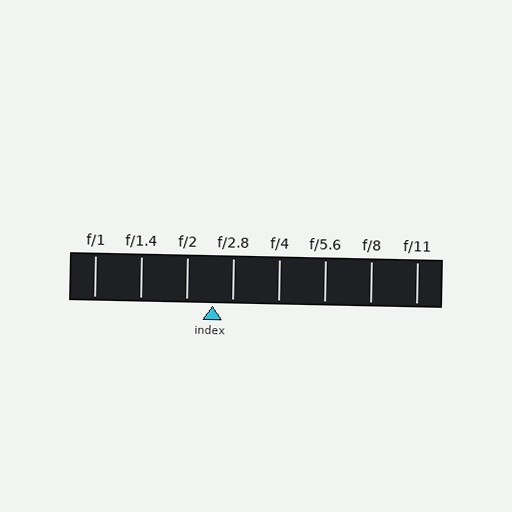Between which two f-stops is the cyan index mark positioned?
The index mark is between f/2 and f/2.8.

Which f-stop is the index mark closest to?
The index mark is closest to f/2.8.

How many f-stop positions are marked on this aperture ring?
There are 8 f-stop positions marked.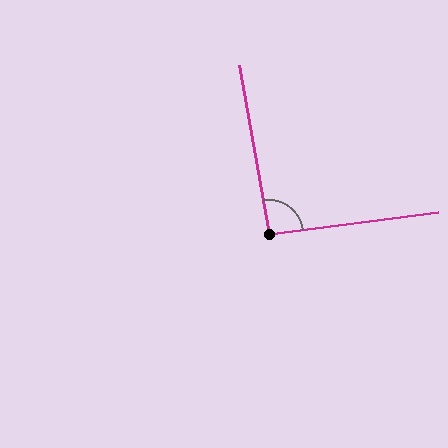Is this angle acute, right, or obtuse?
It is approximately a right angle.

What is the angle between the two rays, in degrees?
Approximately 92 degrees.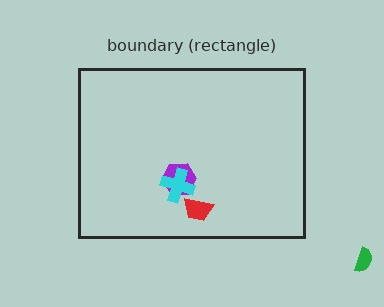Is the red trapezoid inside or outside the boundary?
Inside.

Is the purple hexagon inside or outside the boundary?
Inside.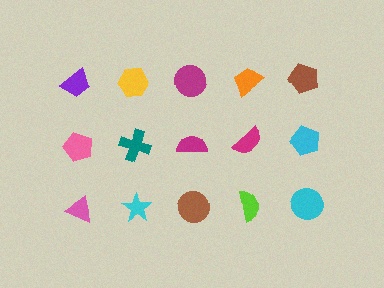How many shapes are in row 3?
5 shapes.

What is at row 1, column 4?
An orange trapezoid.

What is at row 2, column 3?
A magenta semicircle.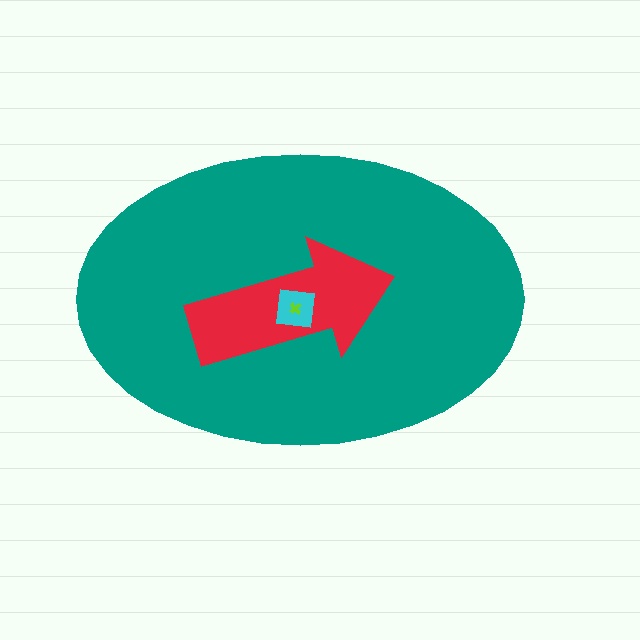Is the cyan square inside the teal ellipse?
Yes.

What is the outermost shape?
The teal ellipse.